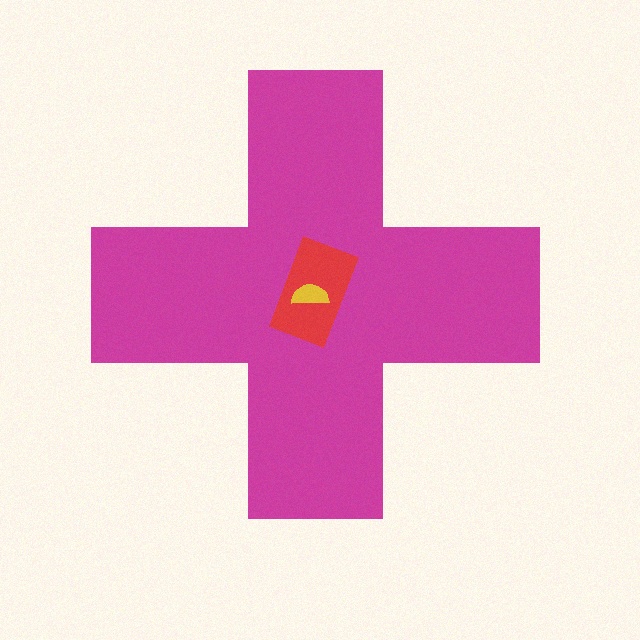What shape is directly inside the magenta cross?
The red rectangle.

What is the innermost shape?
The yellow semicircle.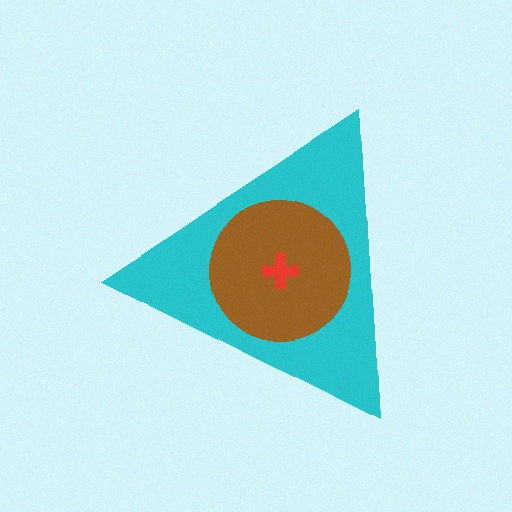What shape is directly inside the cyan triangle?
The brown circle.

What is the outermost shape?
The cyan triangle.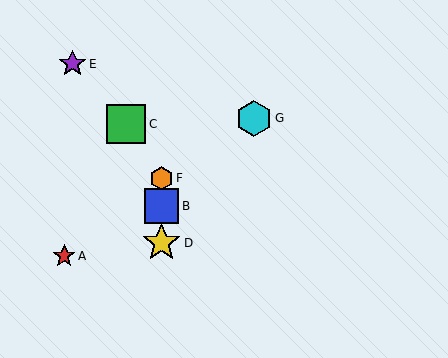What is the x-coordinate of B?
Object B is at x≈162.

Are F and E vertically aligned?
No, F is at x≈162 and E is at x≈72.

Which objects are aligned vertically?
Objects B, D, F are aligned vertically.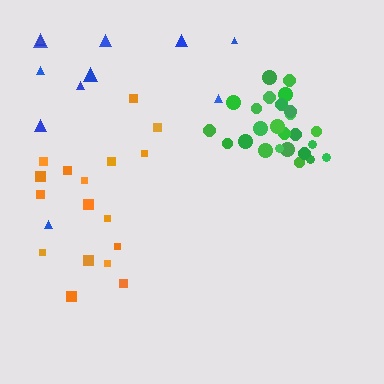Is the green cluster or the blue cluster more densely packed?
Green.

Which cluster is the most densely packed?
Green.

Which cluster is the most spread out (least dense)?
Blue.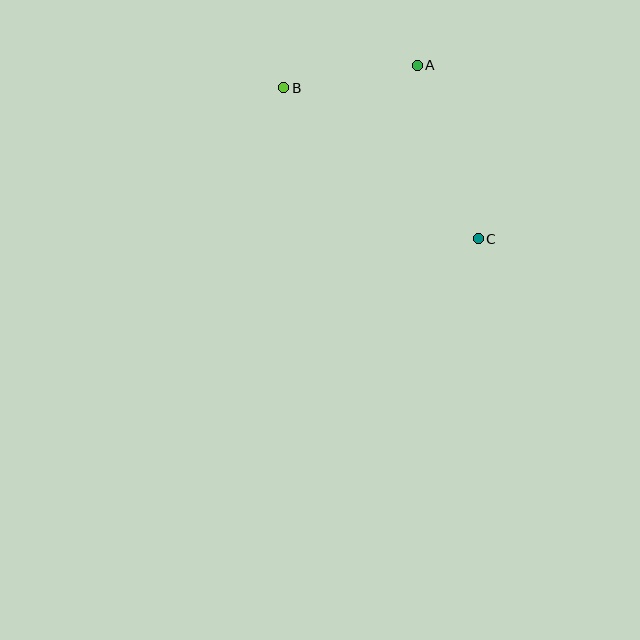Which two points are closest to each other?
Points A and B are closest to each other.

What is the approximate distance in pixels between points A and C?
The distance between A and C is approximately 184 pixels.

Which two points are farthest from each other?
Points B and C are farthest from each other.